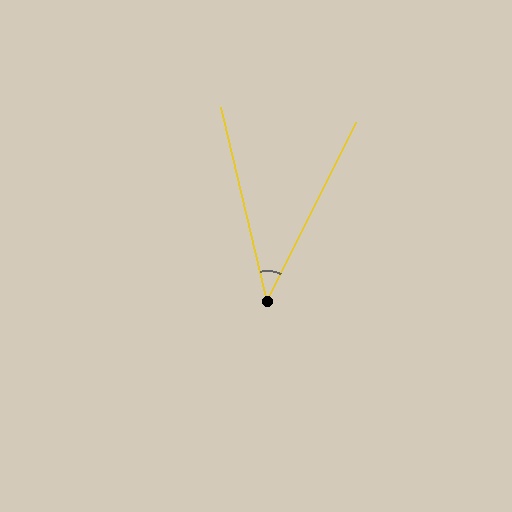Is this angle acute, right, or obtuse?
It is acute.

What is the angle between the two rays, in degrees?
Approximately 40 degrees.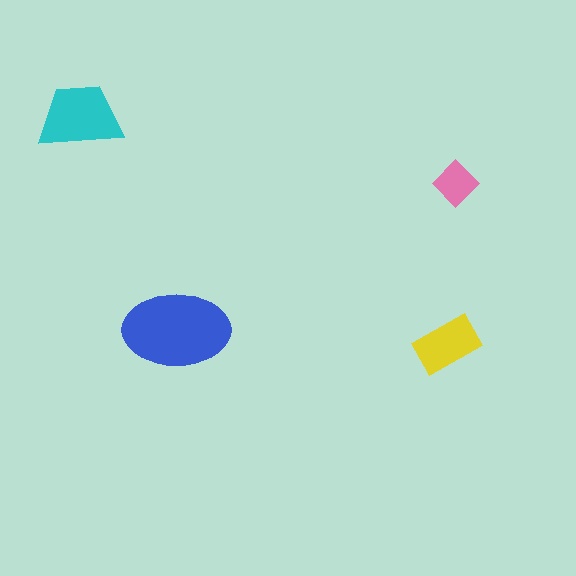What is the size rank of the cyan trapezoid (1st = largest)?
2nd.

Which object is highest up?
The cyan trapezoid is topmost.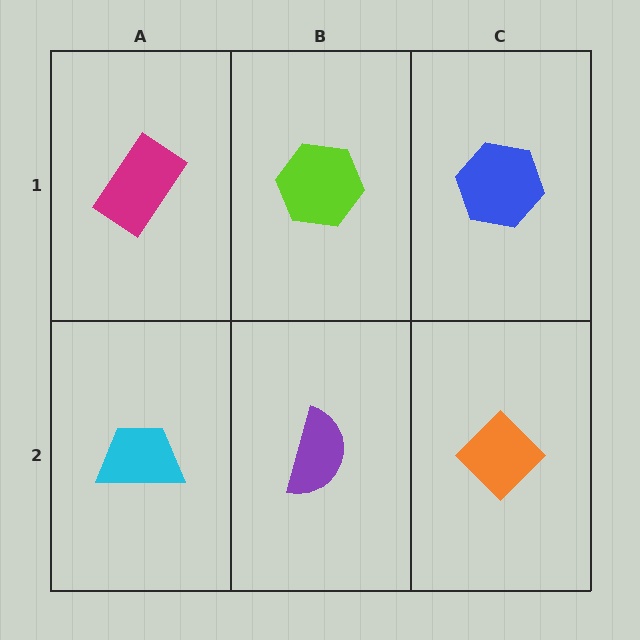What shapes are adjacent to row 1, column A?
A cyan trapezoid (row 2, column A), a lime hexagon (row 1, column B).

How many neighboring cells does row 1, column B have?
3.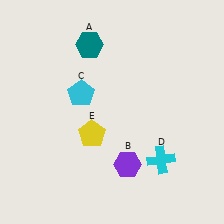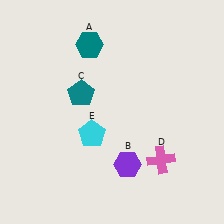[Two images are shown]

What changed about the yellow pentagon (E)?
In Image 1, E is yellow. In Image 2, it changed to cyan.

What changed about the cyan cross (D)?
In Image 1, D is cyan. In Image 2, it changed to pink.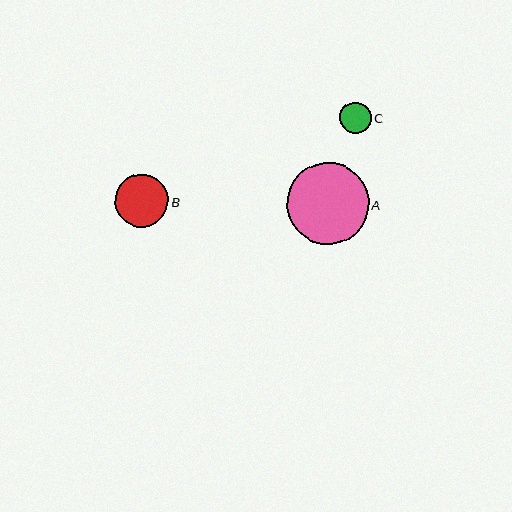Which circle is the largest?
Circle A is the largest with a size of approximately 82 pixels.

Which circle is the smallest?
Circle C is the smallest with a size of approximately 32 pixels.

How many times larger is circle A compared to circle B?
Circle A is approximately 1.5 times the size of circle B.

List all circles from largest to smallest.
From largest to smallest: A, B, C.